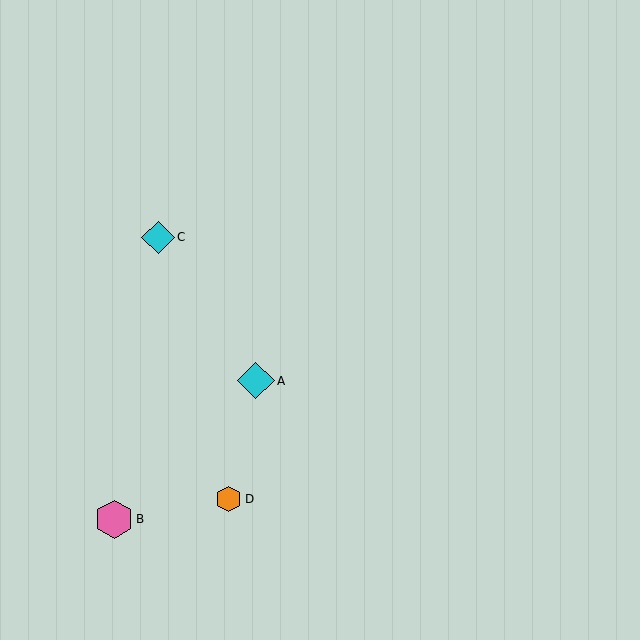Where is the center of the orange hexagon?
The center of the orange hexagon is at (229, 499).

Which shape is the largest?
The pink hexagon (labeled B) is the largest.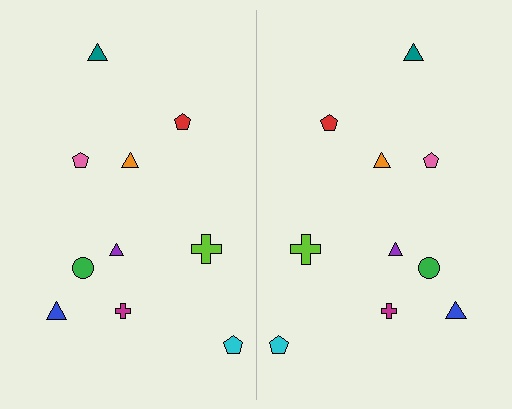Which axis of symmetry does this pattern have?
The pattern has a vertical axis of symmetry running through the center of the image.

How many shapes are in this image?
There are 20 shapes in this image.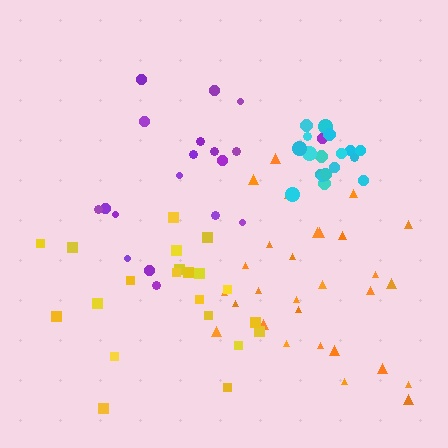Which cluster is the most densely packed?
Cyan.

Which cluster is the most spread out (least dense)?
Yellow.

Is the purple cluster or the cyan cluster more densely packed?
Cyan.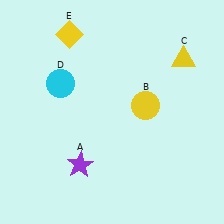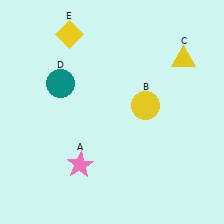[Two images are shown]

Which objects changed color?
A changed from purple to pink. D changed from cyan to teal.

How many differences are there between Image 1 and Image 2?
There are 2 differences between the two images.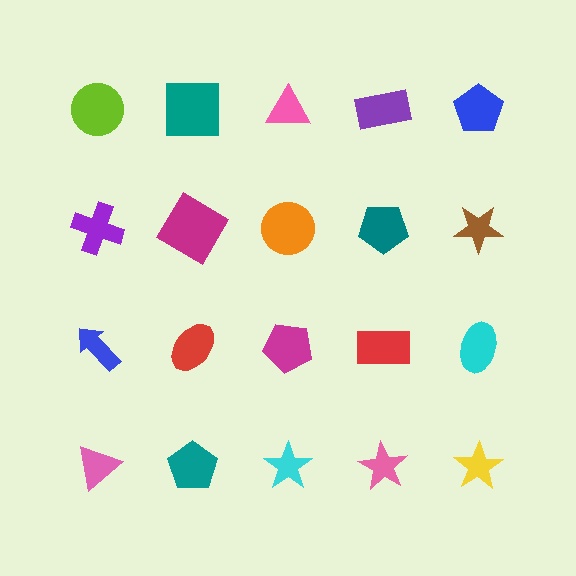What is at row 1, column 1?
A lime circle.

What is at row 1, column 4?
A purple rectangle.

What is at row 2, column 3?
An orange circle.